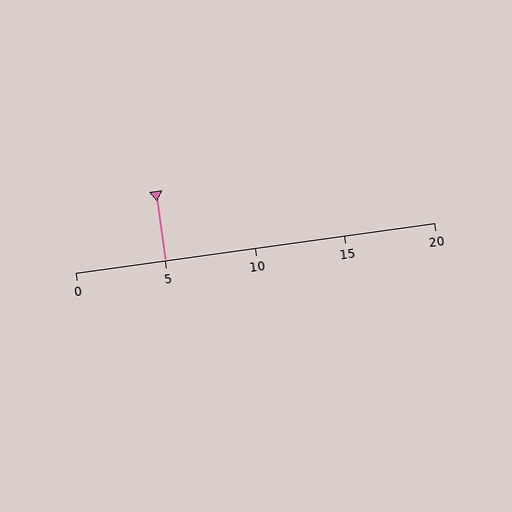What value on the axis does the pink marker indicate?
The marker indicates approximately 5.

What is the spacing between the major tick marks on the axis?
The major ticks are spaced 5 apart.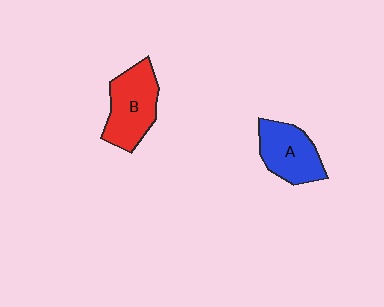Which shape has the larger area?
Shape B (red).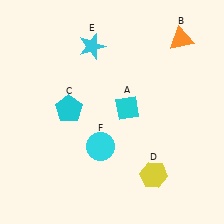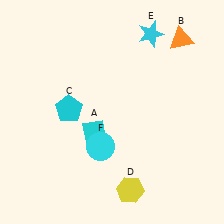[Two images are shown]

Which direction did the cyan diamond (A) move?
The cyan diamond (A) moved left.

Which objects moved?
The objects that moved are: the cyan diamond (A), the yellow hexagon (D), the cyan star (E).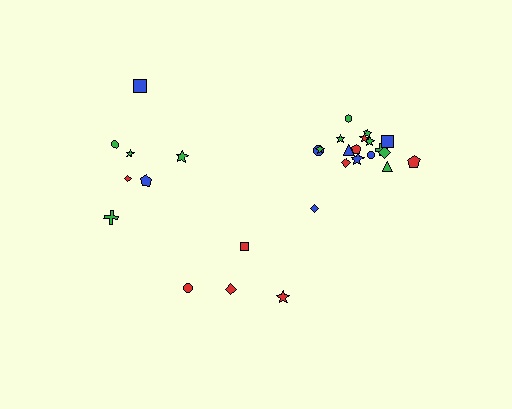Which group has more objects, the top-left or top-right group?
The top-right group.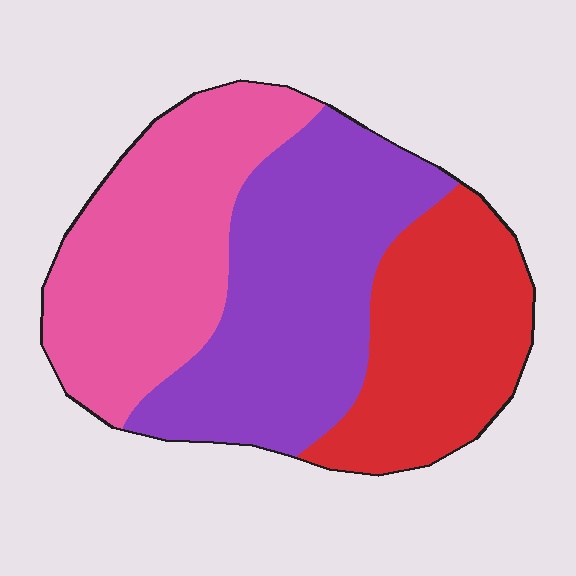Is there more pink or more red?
Pink.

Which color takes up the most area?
Purple, at roughly 40%.